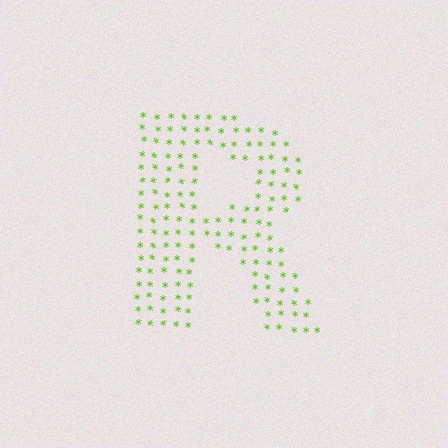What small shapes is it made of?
It is made of small asterisks.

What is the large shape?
The large shape is the letter R.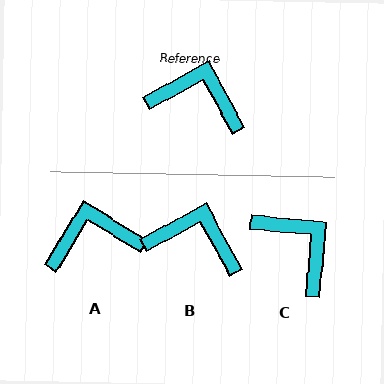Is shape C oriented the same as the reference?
No, it is off by about 34 degrees.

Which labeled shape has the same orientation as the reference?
B.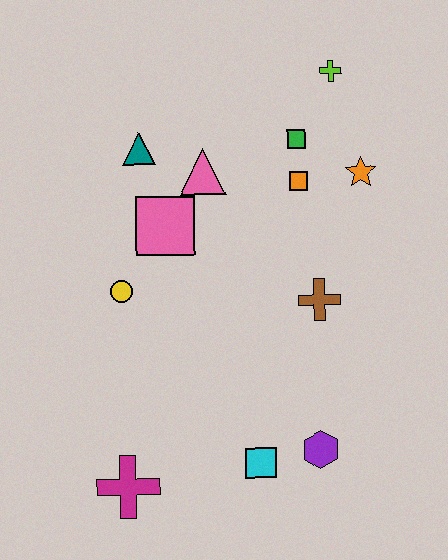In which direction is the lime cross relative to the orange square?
The lime cross is above the orange square.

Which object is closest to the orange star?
The orange square is closest to the orange star.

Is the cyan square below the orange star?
Yes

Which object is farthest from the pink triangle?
The magenta cross is farthest from the pink triangle.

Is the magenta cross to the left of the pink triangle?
Yes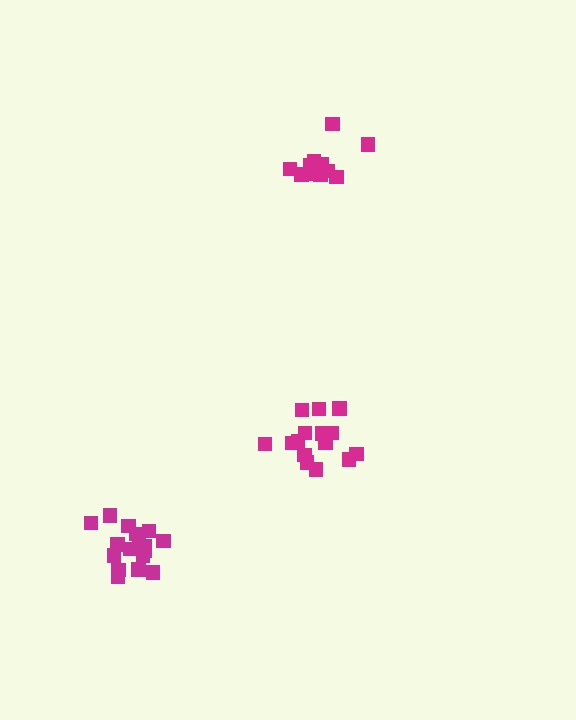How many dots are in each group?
Group 1: 17 dots, Group 2: 11 dots, Group 3: 15 dots (43 total).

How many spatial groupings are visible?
There are 3 spatial groupings.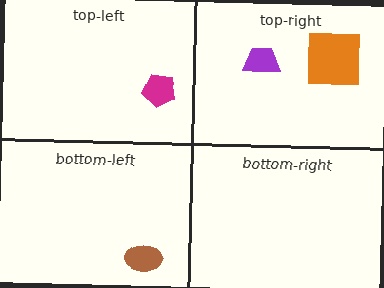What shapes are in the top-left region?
The magenta pentagon.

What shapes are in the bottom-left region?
The brown ellipse.